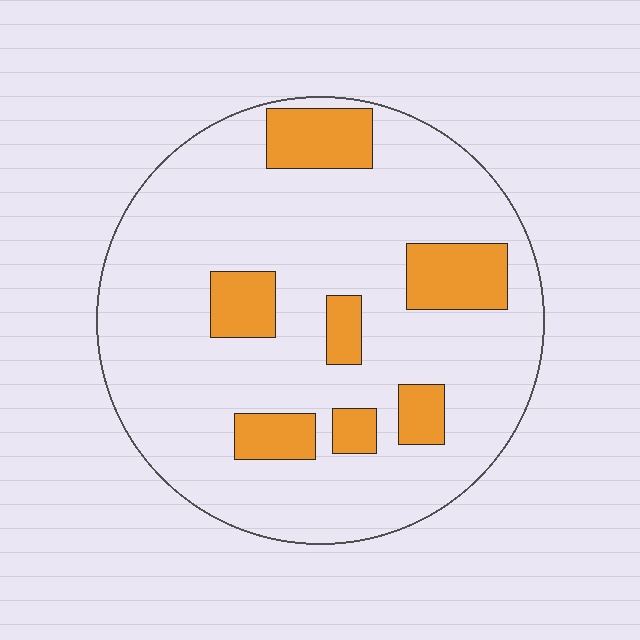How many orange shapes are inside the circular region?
7.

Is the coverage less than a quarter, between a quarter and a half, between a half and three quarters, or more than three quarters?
Less than a quarter.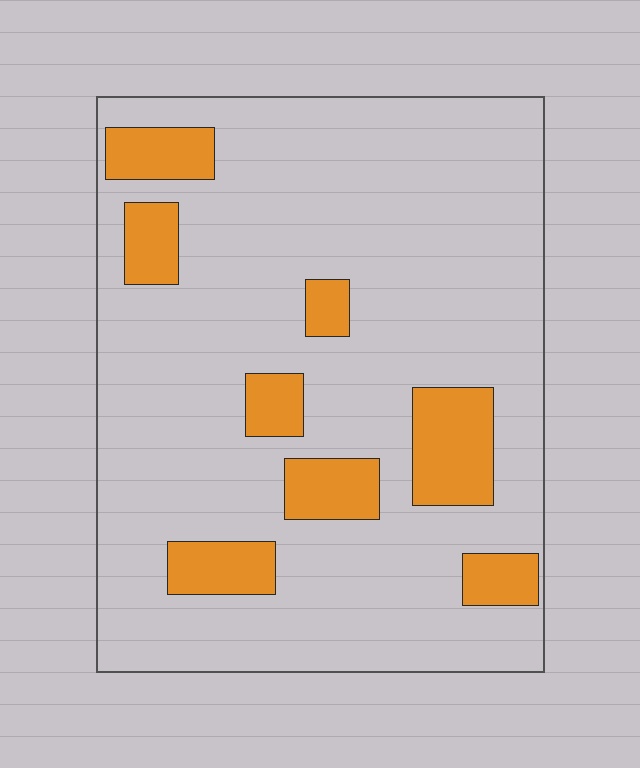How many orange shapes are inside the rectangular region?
8.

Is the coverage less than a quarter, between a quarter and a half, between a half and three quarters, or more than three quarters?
Less than a quarter.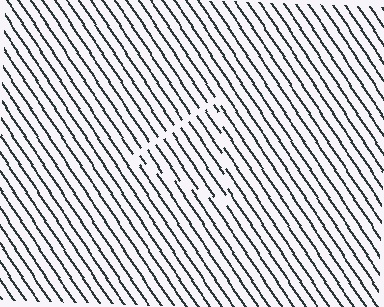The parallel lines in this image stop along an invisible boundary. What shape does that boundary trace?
An illusory triangle. The interior of the shape contains the same grating, shifted by half a period — the contour is defined by the phase discontinuity where line-ends from the inner and outer gratings abut.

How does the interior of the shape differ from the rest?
The interior of the shape contains the same grating, shifted by half a period — the contour is defined by the phase discontinuity where line-ends from the inner and outer gratings abut.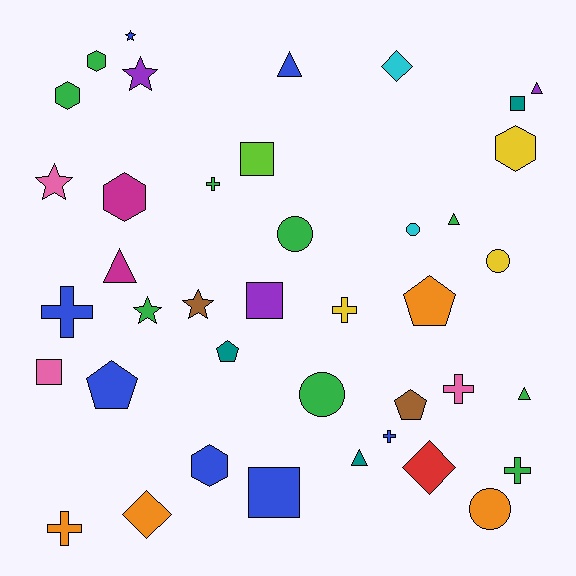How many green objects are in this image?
There are 9 green objects.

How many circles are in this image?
There are 5 circles.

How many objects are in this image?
There are 40 objects.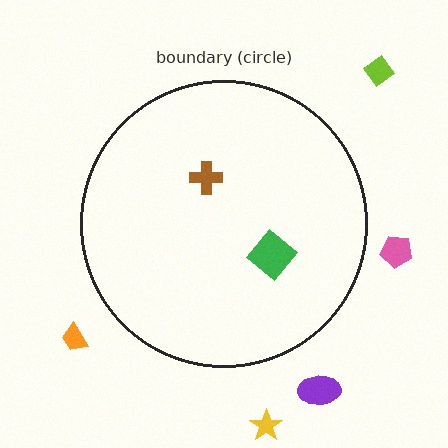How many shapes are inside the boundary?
2 inside, 5 outside.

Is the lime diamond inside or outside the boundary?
Outside.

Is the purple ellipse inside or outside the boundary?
Outside.